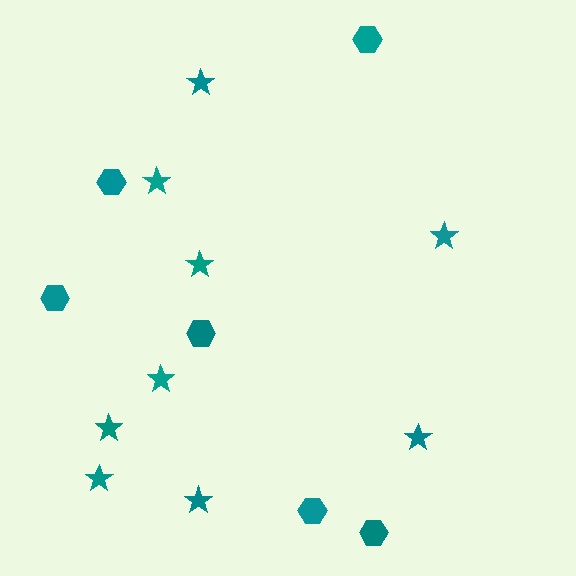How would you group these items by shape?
There are 2 groups: one group of hexagons (6) and one group of stars (9).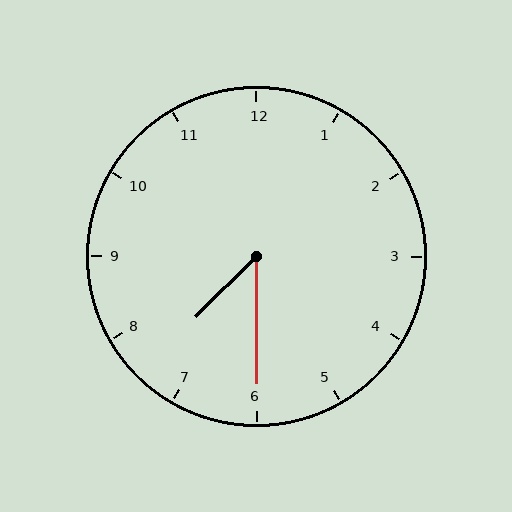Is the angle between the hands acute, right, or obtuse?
It is acute.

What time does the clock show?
7:30.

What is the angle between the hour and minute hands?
Approximately 45 degrees.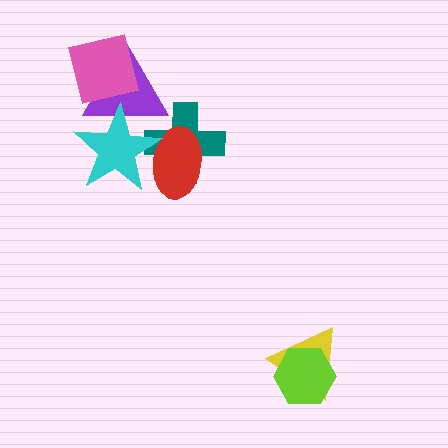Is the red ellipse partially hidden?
Yes, it is partially covered by another shape.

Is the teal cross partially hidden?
Yes, it is partially covered by another shape.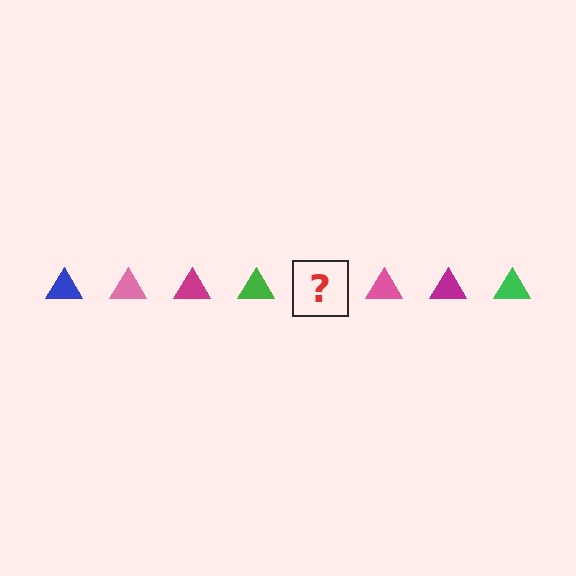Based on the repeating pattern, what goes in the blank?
The blank should be a blue triangle.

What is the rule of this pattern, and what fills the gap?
The rule is that the pattern cycles through blue, pink, magenta, green triangles. The gap should be filled with a blue triangle.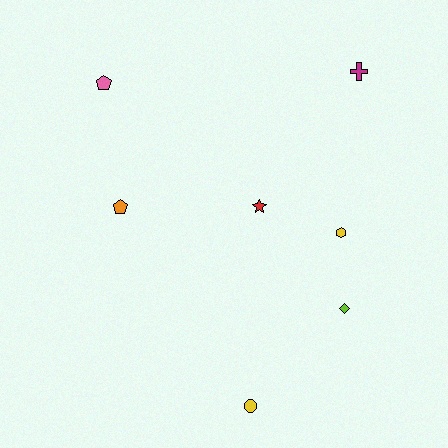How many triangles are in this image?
There are no triangles.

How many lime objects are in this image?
There is 1 lime object.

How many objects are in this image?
There are 7 objects.